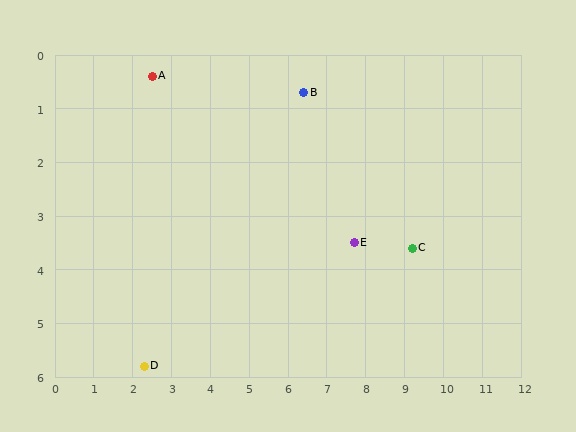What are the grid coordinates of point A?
Point A is at approximately (2.5, 0.4).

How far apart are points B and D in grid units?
Points B and D are about 6.5 grid units apart.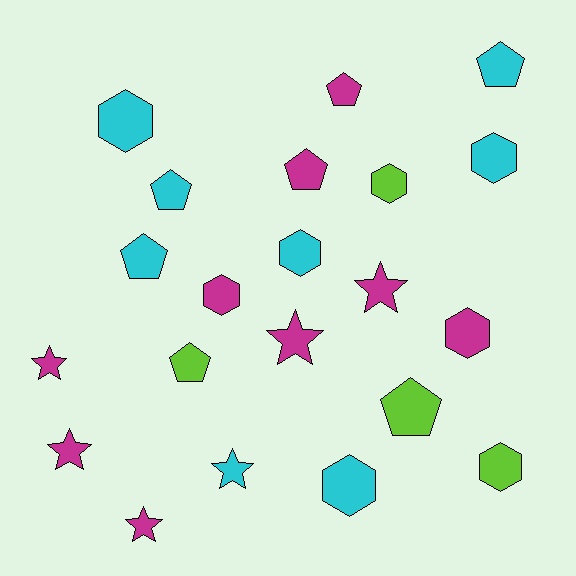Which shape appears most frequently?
Hexagon, with 8 objects.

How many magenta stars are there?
There are 5 magenta stars.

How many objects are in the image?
There are 21 objects.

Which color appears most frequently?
Magenta, with 9 objects.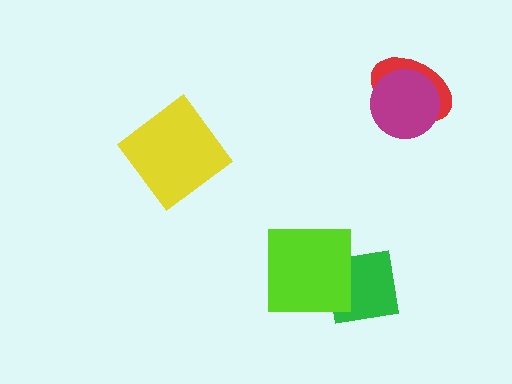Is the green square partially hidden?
Yes, it is partially covered by another shape.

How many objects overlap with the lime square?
1 object overlaps with the lime square.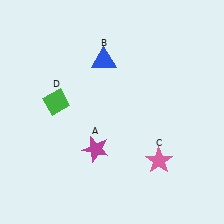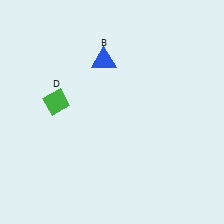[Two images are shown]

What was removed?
The pink star (C), the magenta star (A) were removed in Image 2.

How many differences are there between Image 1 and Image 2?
There are 2 differences between the two images.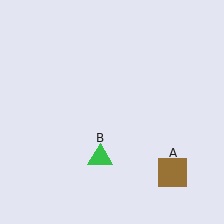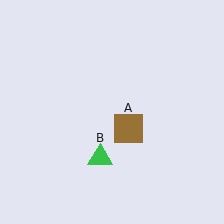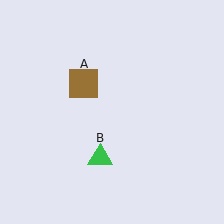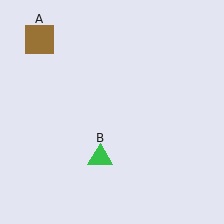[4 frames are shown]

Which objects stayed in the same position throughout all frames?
Green triangle (object B) remained stationary.